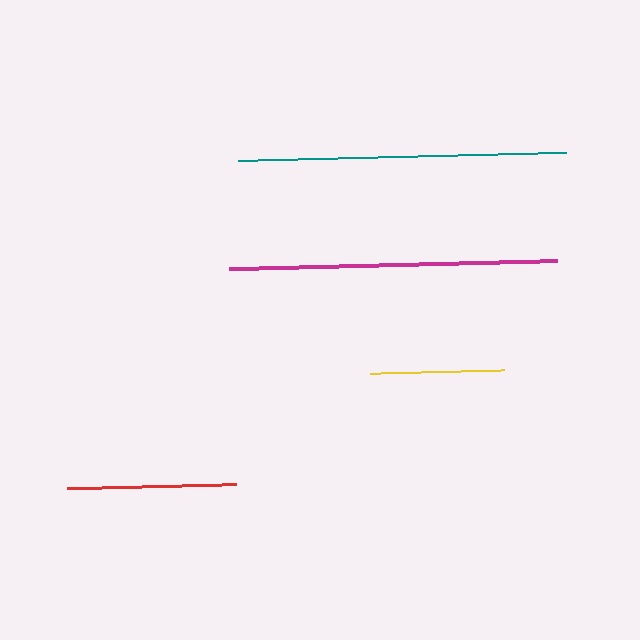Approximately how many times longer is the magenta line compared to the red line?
The magenta line is approximately 1.9 times the length of the red line.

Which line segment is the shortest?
The yellow line is the shortest at approximately 134 pixels.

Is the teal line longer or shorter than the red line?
The teal line is longer than the red line.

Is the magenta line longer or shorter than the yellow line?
The magenta line is longer than the yellow line.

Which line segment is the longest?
The magenta line is the longest at approximately 328 pixels.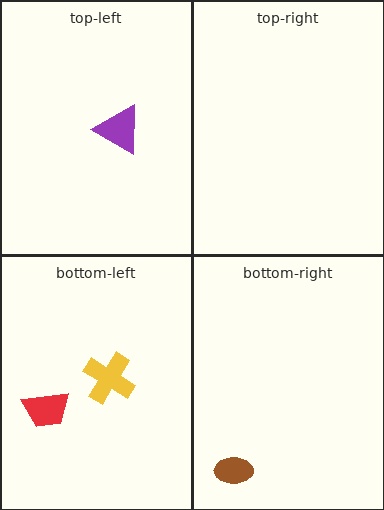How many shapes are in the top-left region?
1.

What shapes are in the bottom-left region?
The yellow cross, the red trapezoid.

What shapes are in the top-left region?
The purple triangle.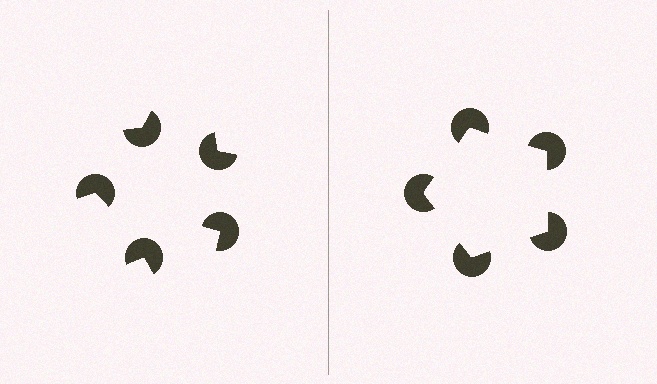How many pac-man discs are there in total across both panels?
10 — 5 on each side.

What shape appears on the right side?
An illusory pentagon.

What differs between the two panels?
The pac-man discs are positioned identically on both sides; only the wedge orientations differ. On the right they align to a pentagon; on the left they are misaligned.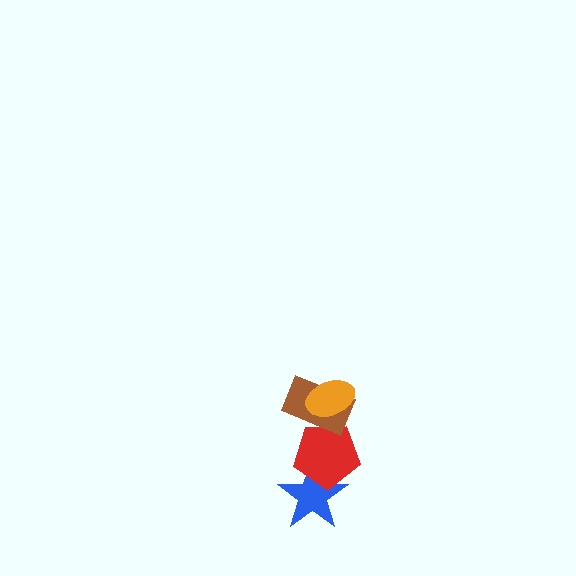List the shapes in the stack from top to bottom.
From top to bottom: the orange ellipse, the brown rectangle, the red pentagon, the blue star.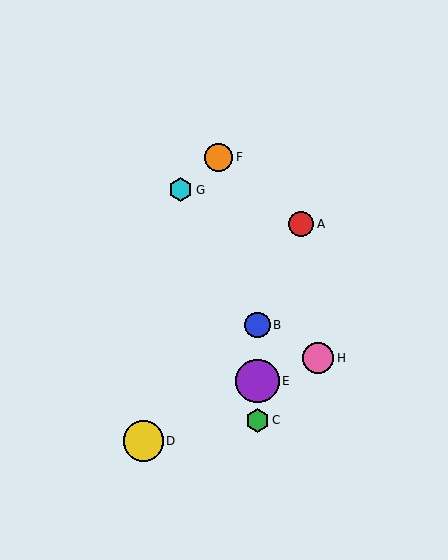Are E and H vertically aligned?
No, E is at x≈257 and H is at x≈318.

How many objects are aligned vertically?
3 objects (B, C, E) are aligned vertically.